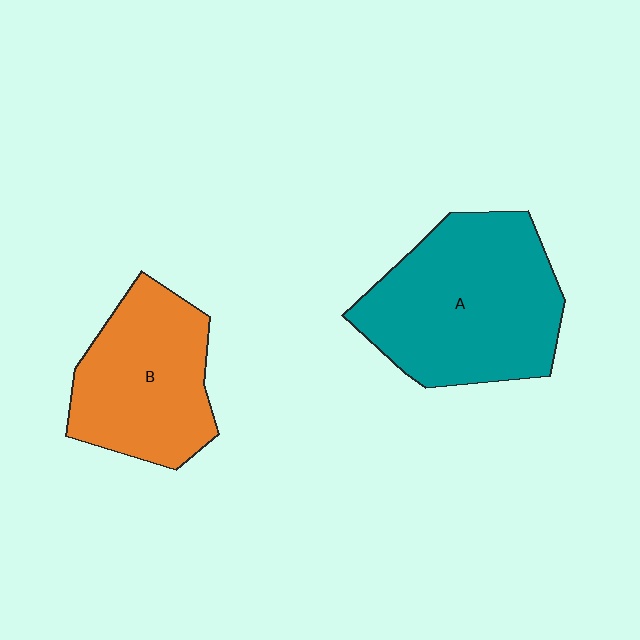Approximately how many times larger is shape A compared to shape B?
Approximately 1.4 times.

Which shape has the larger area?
Shape A (teal).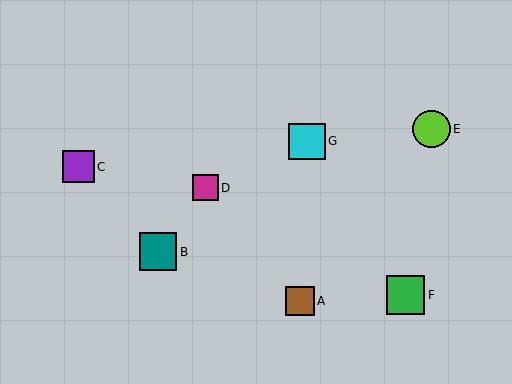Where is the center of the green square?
The center of the green square is at (405, 295).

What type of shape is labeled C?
Shape C is a purple square.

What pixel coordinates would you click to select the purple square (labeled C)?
Click at (79, 167) to select the purple square C.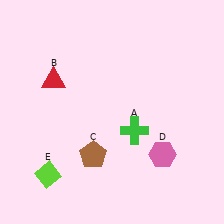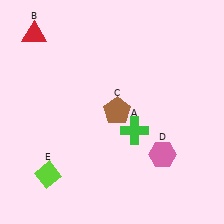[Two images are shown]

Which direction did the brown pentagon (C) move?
The brown pentagon (C) moved up.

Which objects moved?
The objects that moved are: the red triangle (B), the brown pentagon (C).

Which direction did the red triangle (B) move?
The red triangle (B) moved up.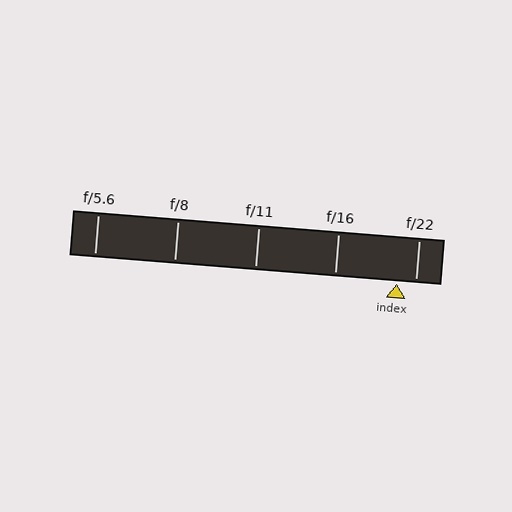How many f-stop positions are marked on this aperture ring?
There are 5 f-stop positions marked.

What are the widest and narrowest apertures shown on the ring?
The widest aperture shown is f/5.6 and the narrowest is f/22.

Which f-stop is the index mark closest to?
The index mark is closest to f/22.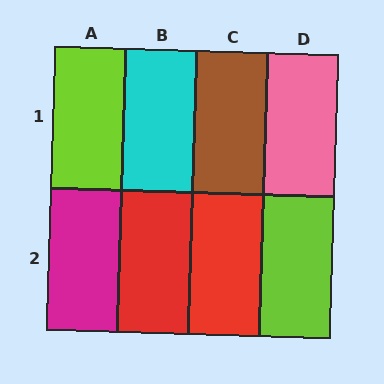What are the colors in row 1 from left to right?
Lime, cyan, brown, pink.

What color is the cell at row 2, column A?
Magenta.